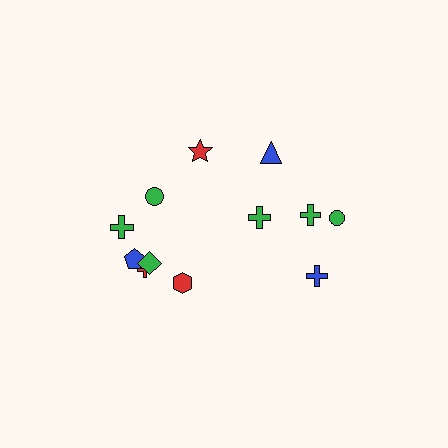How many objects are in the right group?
There are 5 objects.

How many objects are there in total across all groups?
There are 12 objects.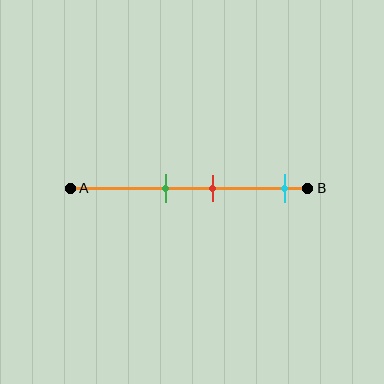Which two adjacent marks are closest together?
The green and red marks are the closest adjacent pair.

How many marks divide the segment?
There are 3 marks dividing the segment.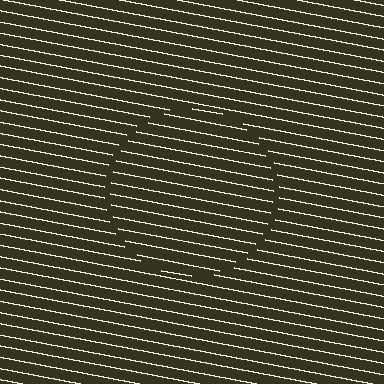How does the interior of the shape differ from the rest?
The interior of the shape contains the same grating, shifted by half a period — the contour is defined by the phase discontinuity where line-ends from the inner and outer gratings abut.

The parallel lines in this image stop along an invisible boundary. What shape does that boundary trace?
An illusory circle. The interior of the shape contains the same grating, shifted by half a period — the contour is defined by the phase discontinuity where line-ends from the inner and outer gratings abut.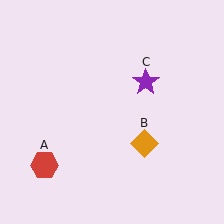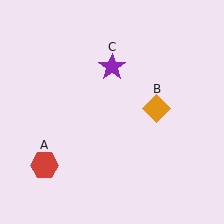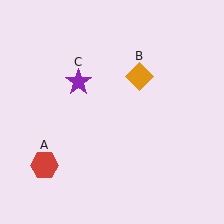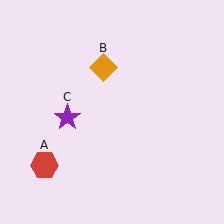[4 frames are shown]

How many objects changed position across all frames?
2 objects changed position: orange diamond (object B), purple star (object C).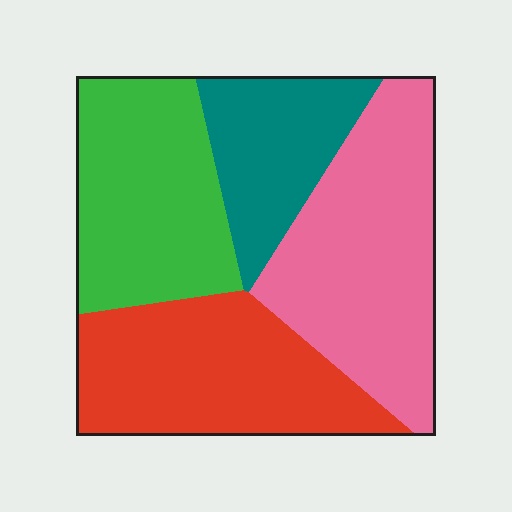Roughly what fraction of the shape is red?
Red covers roughly 25% of the shape.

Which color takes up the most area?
Pink, at roughly 30%.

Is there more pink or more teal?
Pink.